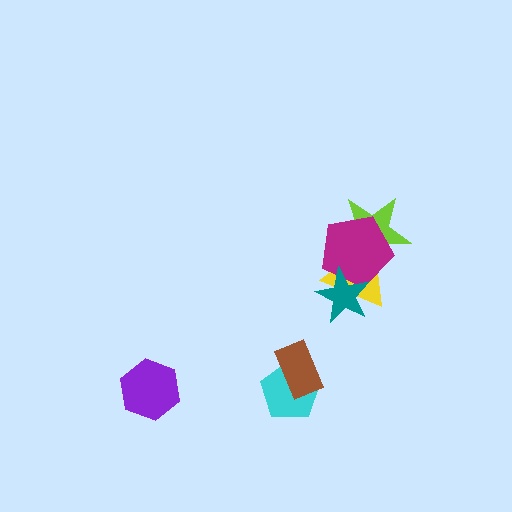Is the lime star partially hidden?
Yes, it is partially covered by another shape.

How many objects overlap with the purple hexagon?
0 objects overlap with the purple hexagon.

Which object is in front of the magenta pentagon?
The teal star is in front of the magenta pentagon.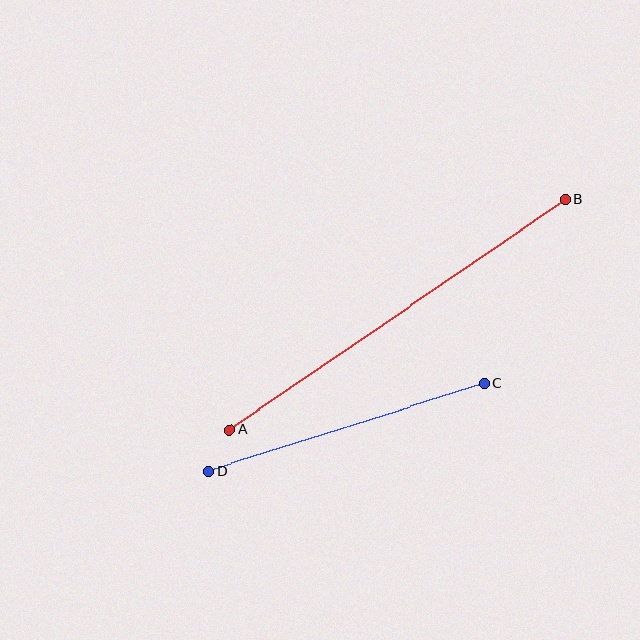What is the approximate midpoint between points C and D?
The midpoint is at approximately (346, 427) pixels.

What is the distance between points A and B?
The distance is approximately 408 pixels.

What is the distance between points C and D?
The distance is approximately 290 pixels.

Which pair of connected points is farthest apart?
Points A and B are farthest apart.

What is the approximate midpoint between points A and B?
The midpoint is at approximately (397, 314) pixels.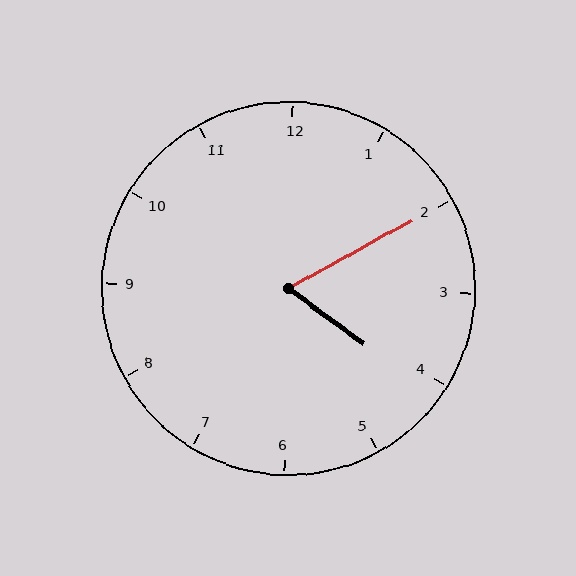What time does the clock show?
4:10.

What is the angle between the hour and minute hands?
Approximately 65 degrees.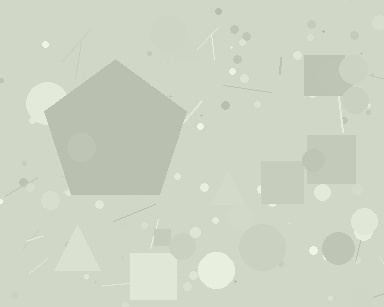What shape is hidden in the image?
A pentagon is hidden in the image.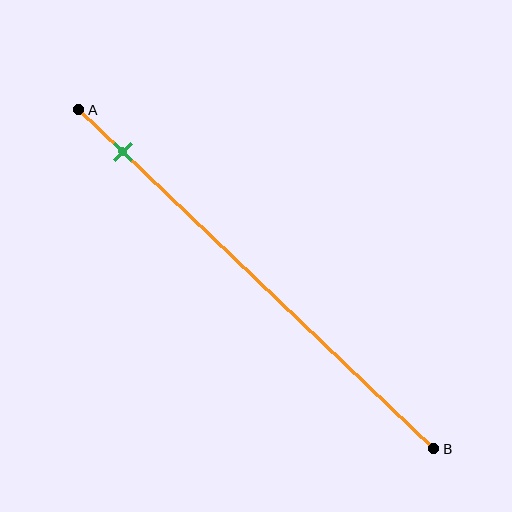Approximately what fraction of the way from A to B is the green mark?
The green mark is approximately 10% of the way from A to B.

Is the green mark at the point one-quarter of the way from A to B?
No, the mark is at about 10% from A, not at the 25% one-quarter point.